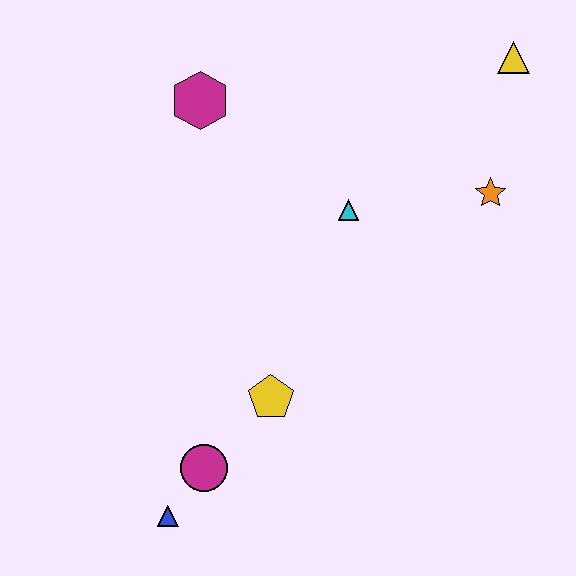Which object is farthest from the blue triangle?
The yellow triangle is farthest from the blue triangle.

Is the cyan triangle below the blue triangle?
No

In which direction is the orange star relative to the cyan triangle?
The orange star is to the right of the cyan triangle.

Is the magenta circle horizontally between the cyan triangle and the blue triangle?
Yes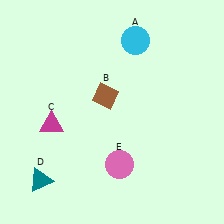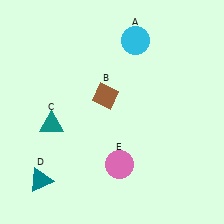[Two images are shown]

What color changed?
The triangle (C) changed from magenta in Image 1 to teal in Image 2.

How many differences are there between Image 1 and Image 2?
There is 1 difference between the two images.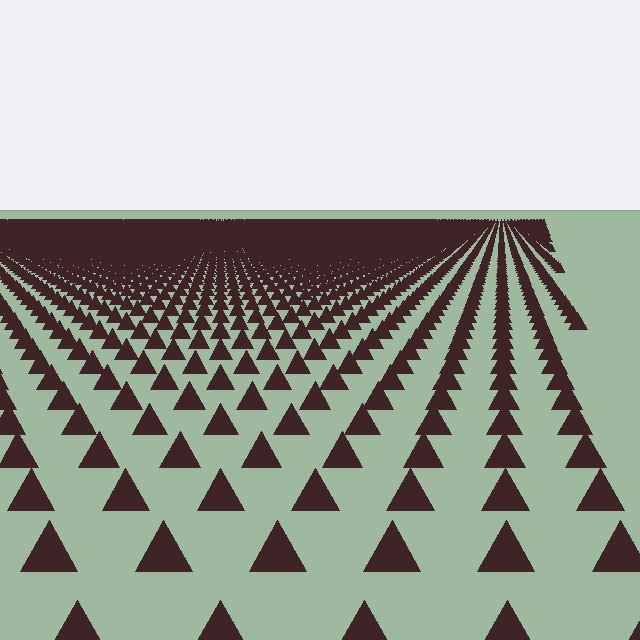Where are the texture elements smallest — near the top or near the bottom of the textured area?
Near the top.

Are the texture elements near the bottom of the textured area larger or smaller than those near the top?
Larger. Near the bottom, elements are closer to the viewer and appear at a bigger on-screen size.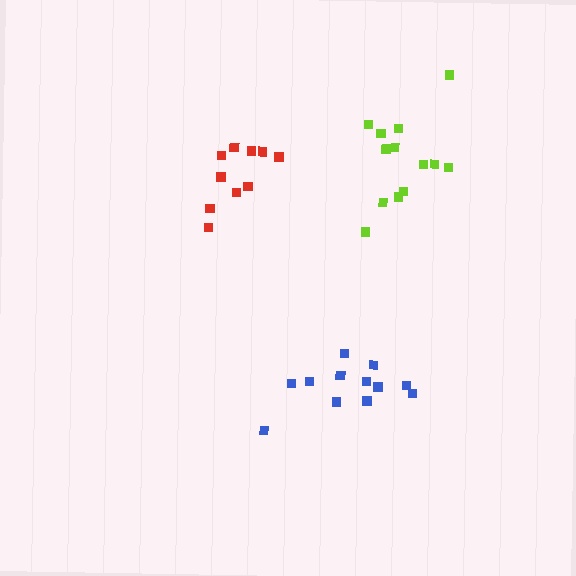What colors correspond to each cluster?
The clusters are colored: blue, lime, red.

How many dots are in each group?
Group 1: 12 dots, Group 2: 13 dots, Group 3: 10 dots (35 total).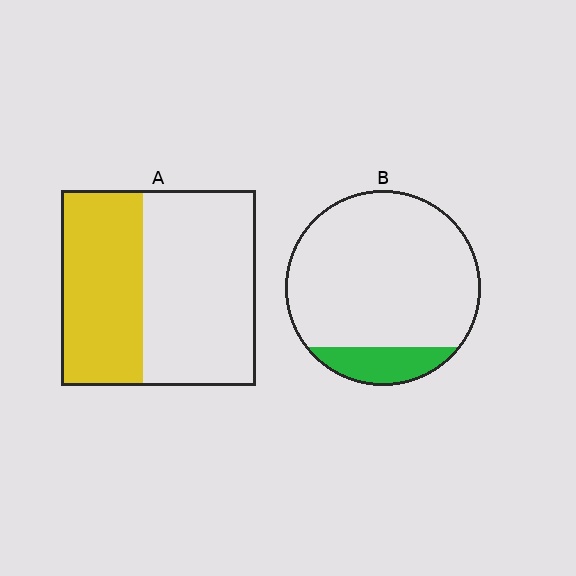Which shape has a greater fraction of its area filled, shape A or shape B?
Shape A.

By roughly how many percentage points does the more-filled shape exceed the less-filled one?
By roughly 30 percentage points (A over B).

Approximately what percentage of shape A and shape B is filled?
A is approximately 40% and B is approximately 15%.